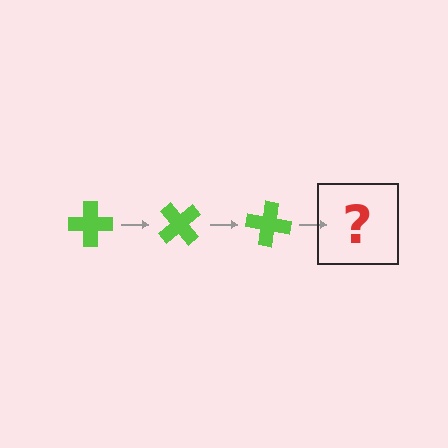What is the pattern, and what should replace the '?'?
The pattern is that the cross rotates 50 degrees each step. The '?' should be a lime cross rotated 150 degrees.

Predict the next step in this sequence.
The next step is a lime cross rotated 150 degrees.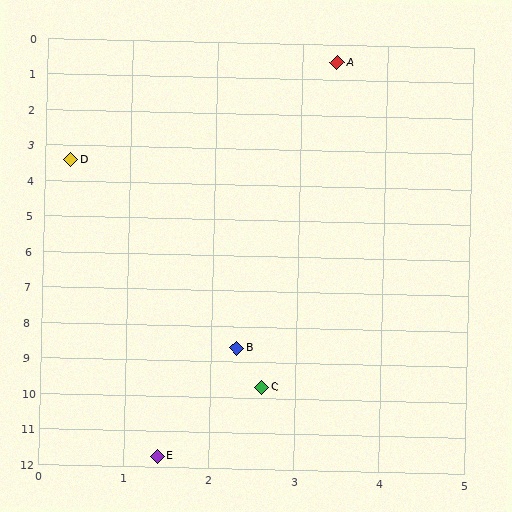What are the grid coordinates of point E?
Point E is at approximately (1.4, 11.7).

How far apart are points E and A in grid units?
Points E and A are about 11.4 grid units apart.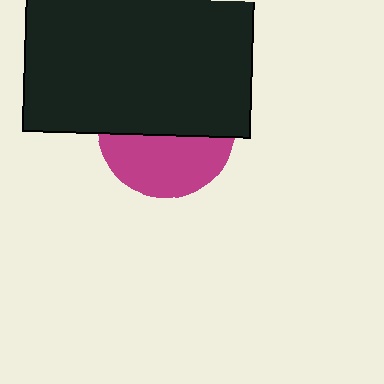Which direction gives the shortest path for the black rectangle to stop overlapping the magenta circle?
Moving up gives the shortest separation.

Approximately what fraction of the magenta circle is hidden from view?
Roughly 56% of the magenta circle is hidden behind the black rectangle.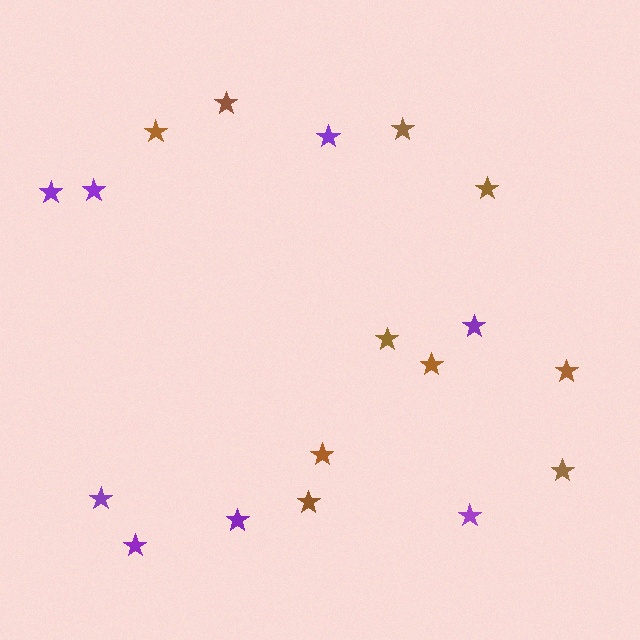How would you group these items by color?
There are 2 groups: one group of brown stars (10) and one group of purple stars (8).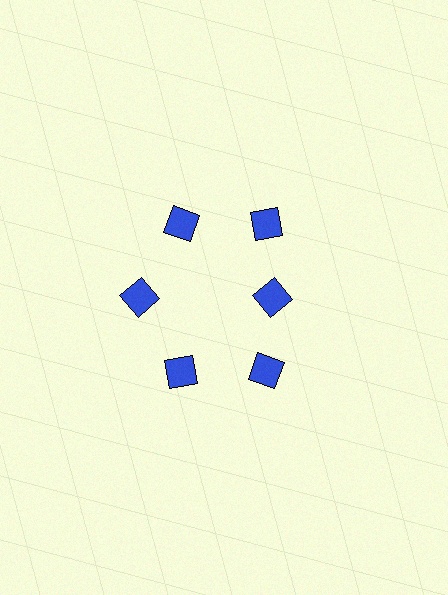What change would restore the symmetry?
The symmetry would be restored by moving it outward, back onto the ring so that all 6 diamonds sit at equal angles and equal distance from the center.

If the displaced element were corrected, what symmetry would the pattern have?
It would have 6-fold rotational symmetry — the pattern would map onto itself every 60 degrees.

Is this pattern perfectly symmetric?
No. The 6 blue diamonds are arranged in a ring, but one element near the 3 o'clock position is pulled inward toward the center, breaking the 6-fold rotational symmetry.